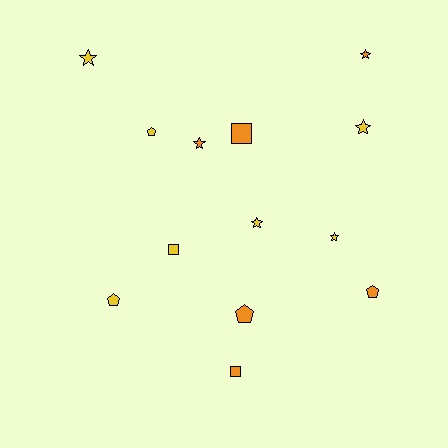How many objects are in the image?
There are 13 objects.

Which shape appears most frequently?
Star, with 6 objects.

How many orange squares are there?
There are 2 orange squares.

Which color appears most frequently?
Yellow, with 7 objects.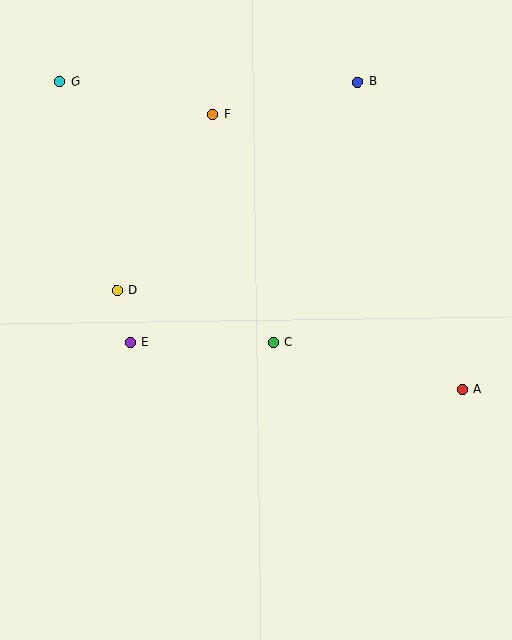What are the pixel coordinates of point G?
Point G is at (59, 81).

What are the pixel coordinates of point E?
Point E is at (131, 342).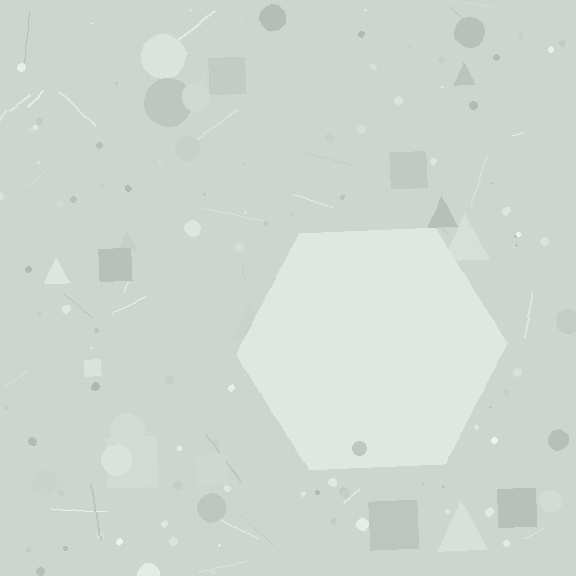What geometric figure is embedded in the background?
A hexagon is embedded in the background.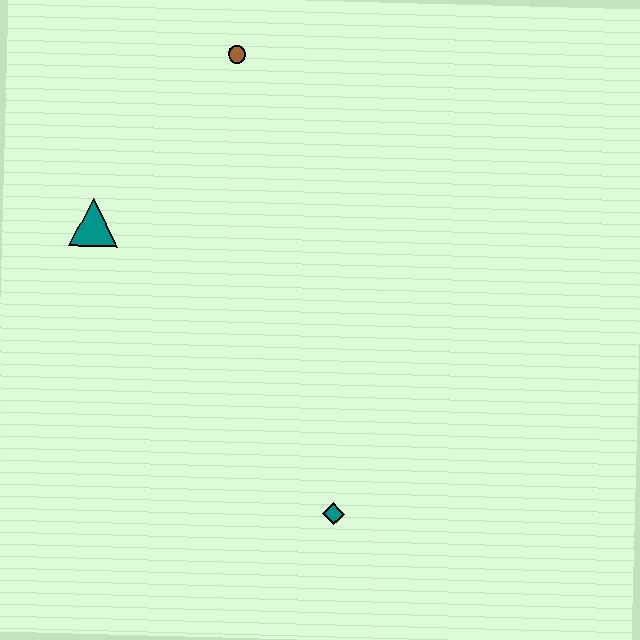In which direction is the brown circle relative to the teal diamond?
The brown circle is above the teal diamond.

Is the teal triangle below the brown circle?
Yes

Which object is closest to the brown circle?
The teal triangle is closest to the brown circle.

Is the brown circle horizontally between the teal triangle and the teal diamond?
Yes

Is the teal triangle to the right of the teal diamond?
No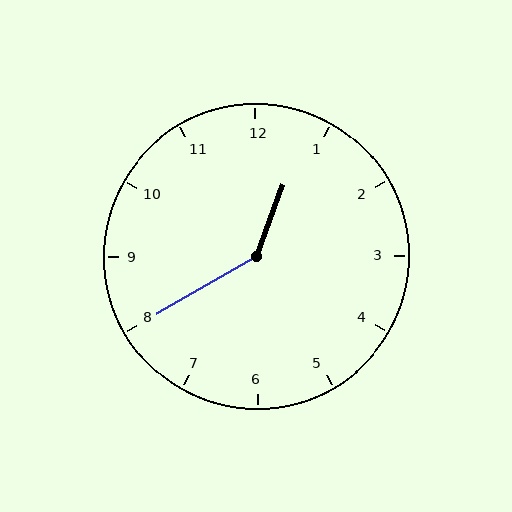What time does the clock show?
12:40.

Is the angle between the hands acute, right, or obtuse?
It is obtuse.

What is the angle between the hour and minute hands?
Approximately 140 degrees.